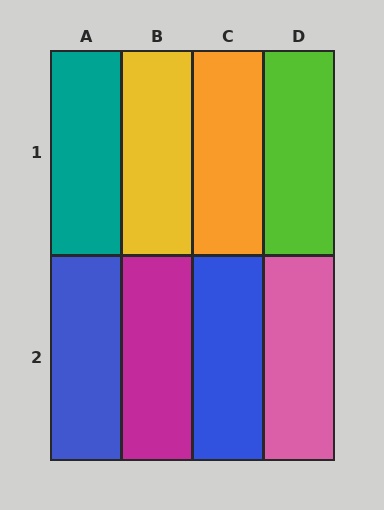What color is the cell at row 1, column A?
Teal.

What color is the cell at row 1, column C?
Orange.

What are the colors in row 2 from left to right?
Blue, magenta, blue, pink.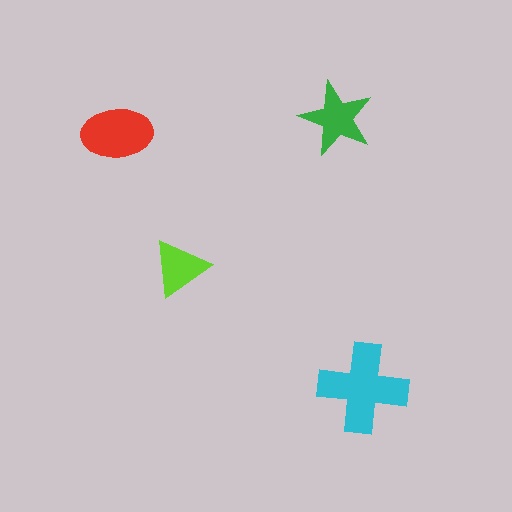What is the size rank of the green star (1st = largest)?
3rd.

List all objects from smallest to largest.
The lime triangle, the green star, the red ellipse, the cyan cross.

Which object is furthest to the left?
The red ellipse is leftmost.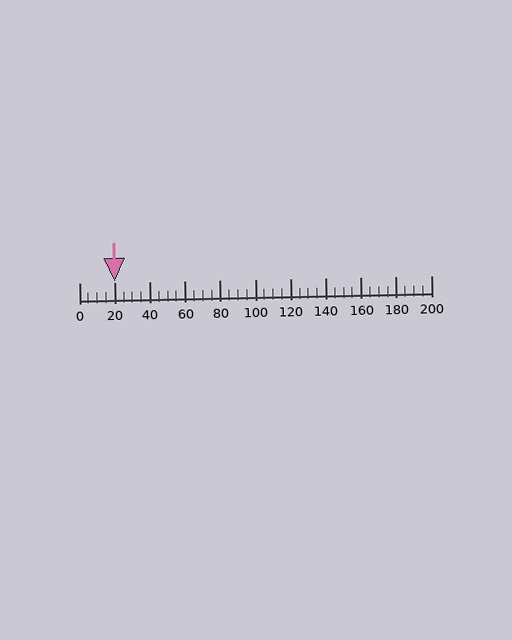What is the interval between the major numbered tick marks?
The major tick marks are spaced 20 units apart.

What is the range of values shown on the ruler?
The ruler shows values from 0 to 200.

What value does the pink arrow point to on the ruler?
The pink arrow points to approximately 20.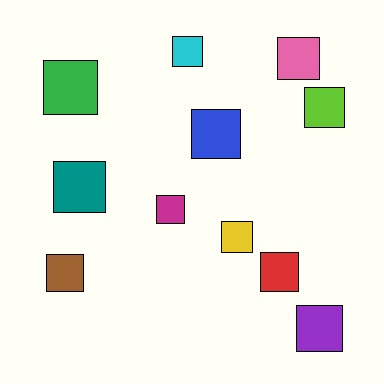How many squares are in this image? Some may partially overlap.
There are 11 squares.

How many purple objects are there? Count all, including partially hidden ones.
There is 1 purple object.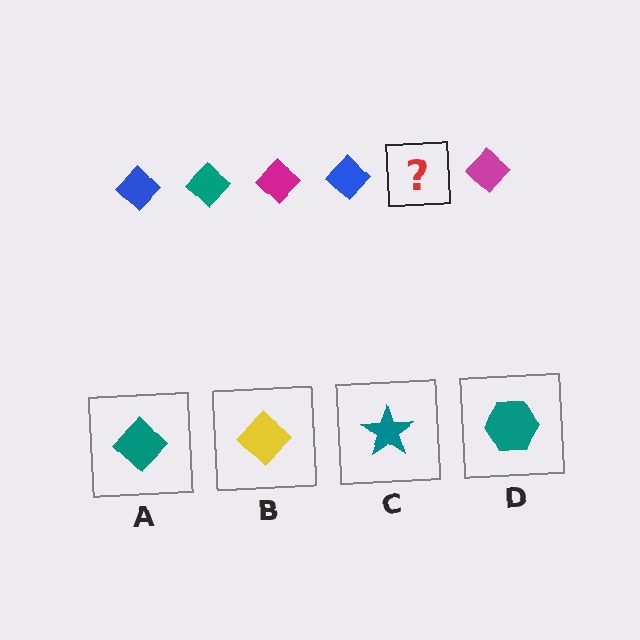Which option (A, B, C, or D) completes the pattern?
A.